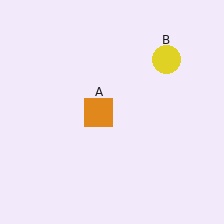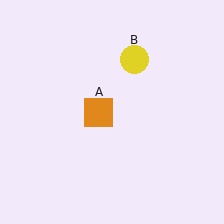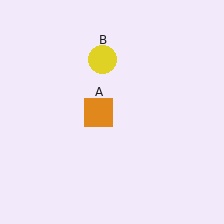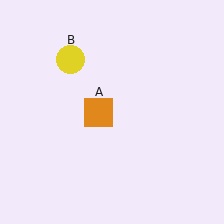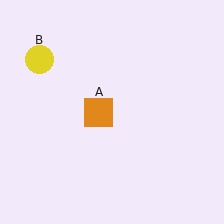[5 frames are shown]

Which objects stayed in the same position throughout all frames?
Orange square (object A) remained stationary.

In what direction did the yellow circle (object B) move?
The yellow circle (object B) moved left.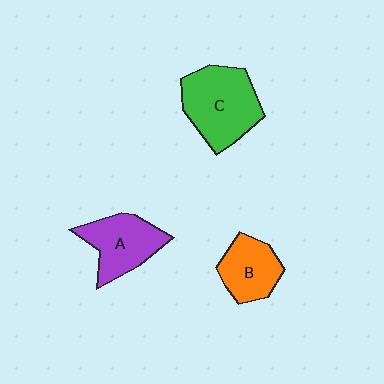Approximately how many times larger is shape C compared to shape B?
Approximately 1.6 times.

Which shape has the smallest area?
Shape B (orange).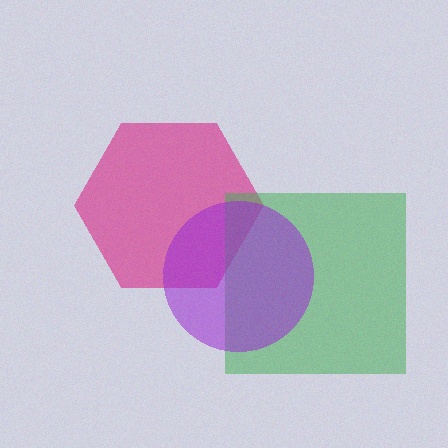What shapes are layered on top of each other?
The layered shapes are: a magenta hexagon, a green square, a purple circle.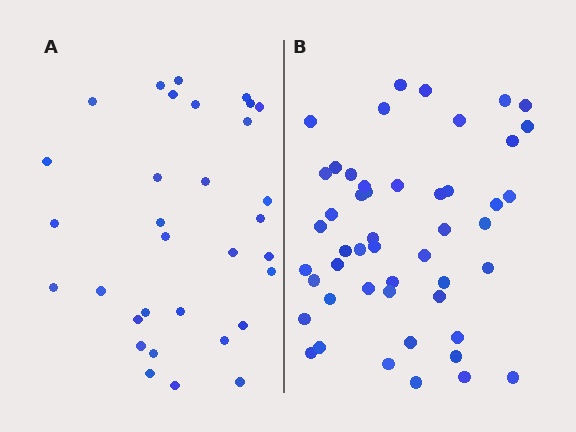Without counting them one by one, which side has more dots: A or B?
Region B (the right region) has more dots.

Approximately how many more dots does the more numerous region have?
Region B has approximately 15 more dots than region A.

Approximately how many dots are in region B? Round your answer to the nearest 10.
About 50 dots. (The exact count is 49, which rounds to 50.)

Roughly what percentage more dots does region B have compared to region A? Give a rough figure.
About 55% more.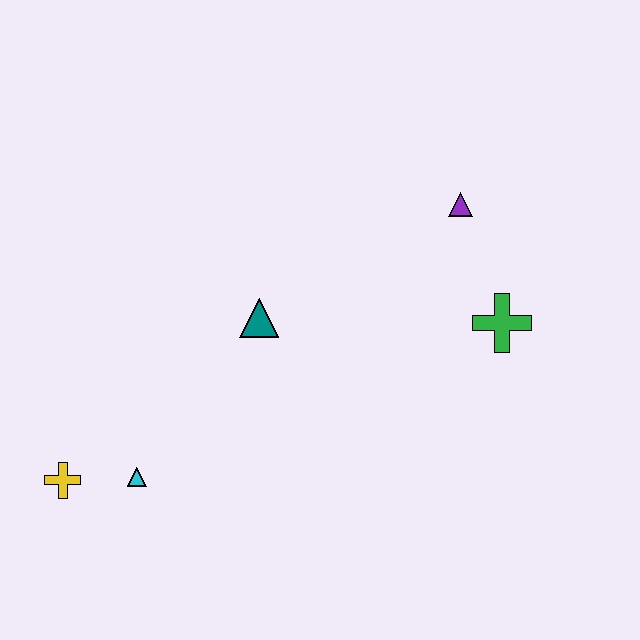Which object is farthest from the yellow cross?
The purple triangle is farthest from the yellow cross.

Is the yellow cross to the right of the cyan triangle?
No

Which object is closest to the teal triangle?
The cyan triangle is closest to the teal triangle.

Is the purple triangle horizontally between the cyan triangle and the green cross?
Yes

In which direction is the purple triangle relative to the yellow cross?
The purple triangle is to the right of the yellow cross.